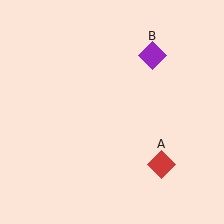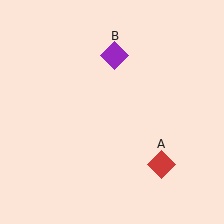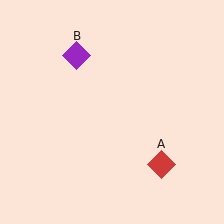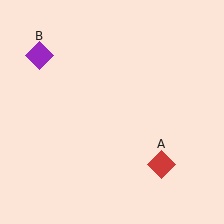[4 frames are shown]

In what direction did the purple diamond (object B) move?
The purple diamond (object B) moved left.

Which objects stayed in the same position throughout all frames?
Red diamond (object A) remained stationary.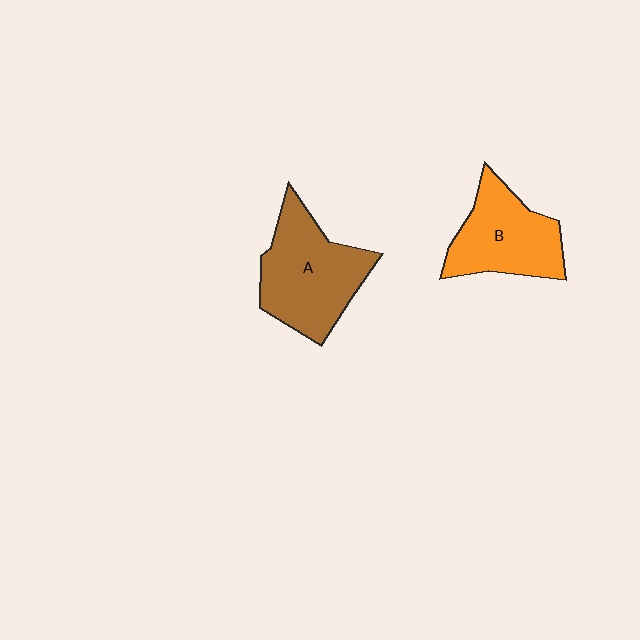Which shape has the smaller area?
Shape B (orange).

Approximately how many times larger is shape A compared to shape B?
Approximately 1.2 times.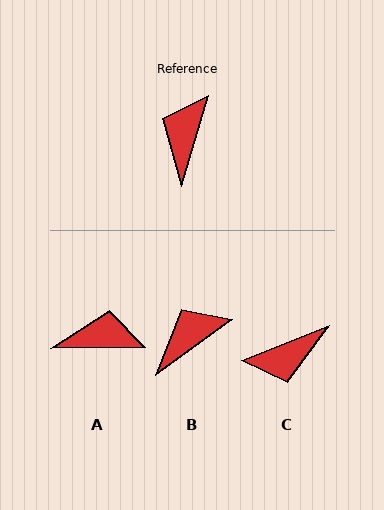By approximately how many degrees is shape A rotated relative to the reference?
Approximately 73 degrees clockwise.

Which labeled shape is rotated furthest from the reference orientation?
C, about 128 degrees away.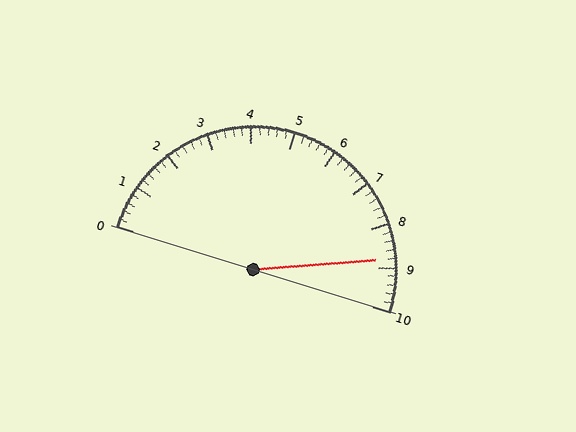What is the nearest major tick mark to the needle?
The nearest major tick mark is 9.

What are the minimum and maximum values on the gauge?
The gauge ranges from 0 to 10.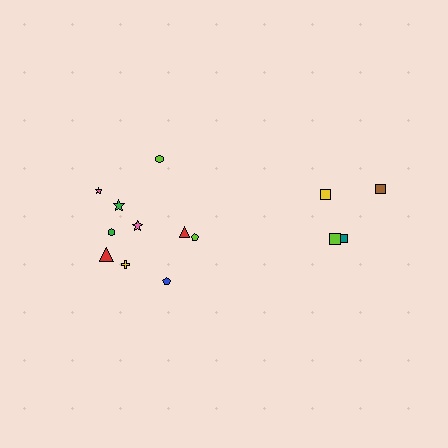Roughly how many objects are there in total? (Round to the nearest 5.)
Roughly 15 objects in total.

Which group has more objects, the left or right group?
The left group.